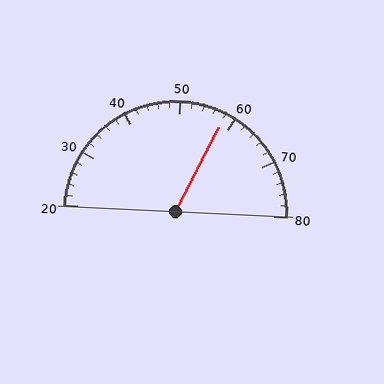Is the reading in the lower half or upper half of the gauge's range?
The reading is in the upper half of the range (20 to 80).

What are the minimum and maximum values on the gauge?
The gauge ranges from 20 to 80.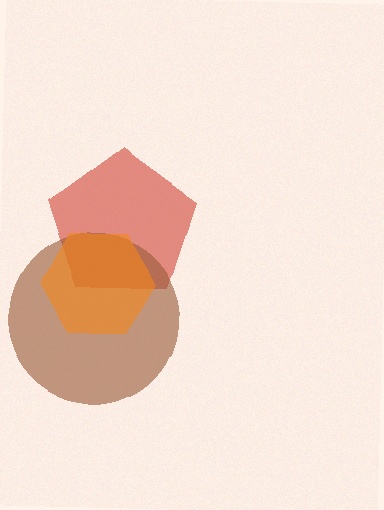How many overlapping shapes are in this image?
There are 3 overlapping shapes in the image.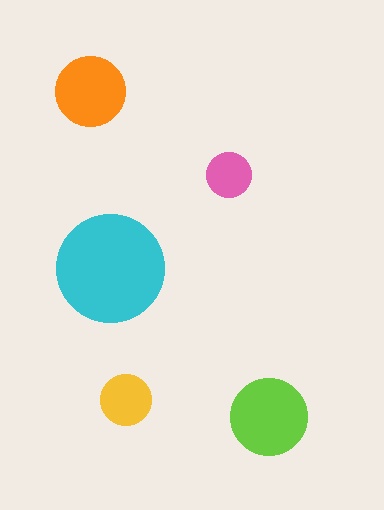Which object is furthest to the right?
The lime circle is rightmost.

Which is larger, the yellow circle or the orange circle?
The orange one.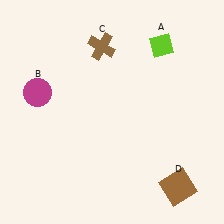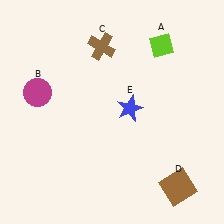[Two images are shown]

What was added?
A blue star (E) was added in Image 2.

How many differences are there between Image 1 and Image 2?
There is 1 difference between the two images.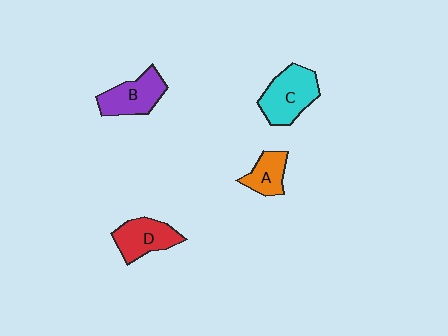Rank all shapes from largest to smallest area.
From largest to smallest: C (cyan), B (purple), D (red), A (orange).